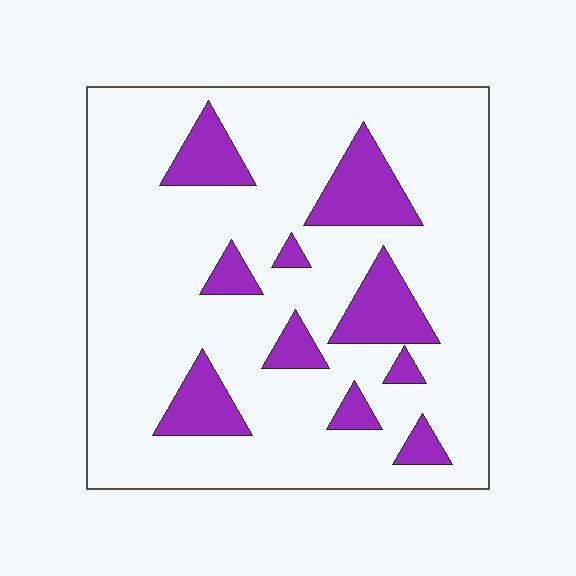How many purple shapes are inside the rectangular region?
10.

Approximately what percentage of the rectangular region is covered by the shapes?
Approximately 20%.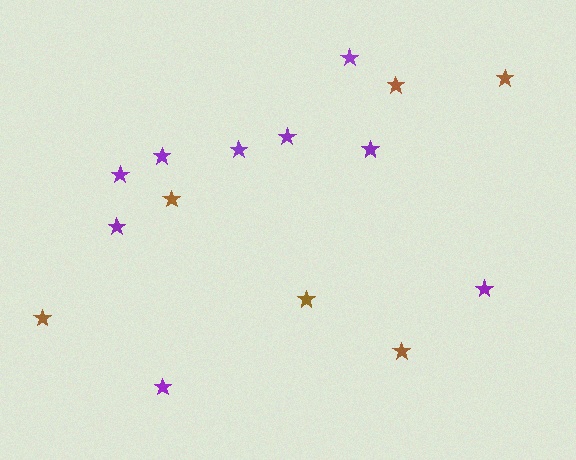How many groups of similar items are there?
There are 2 groups: one group of brown stars (6) and one group of purple stars (9).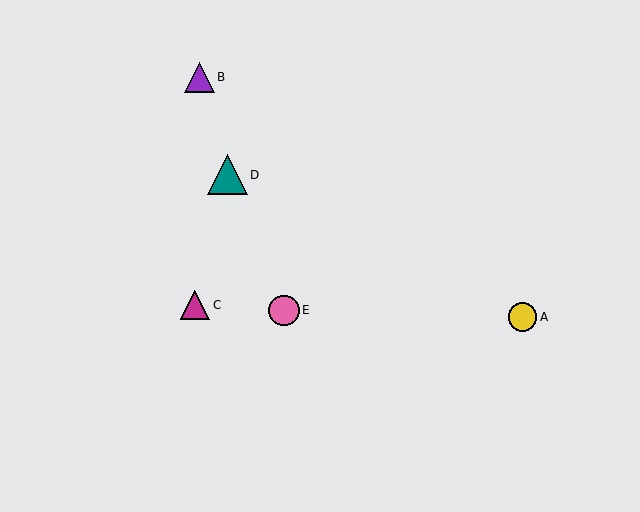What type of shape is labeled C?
Shape C is a magenta triangle.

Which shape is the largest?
The teal triangle (labeled D) is the largest.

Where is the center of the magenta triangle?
The center of the magenta triangle is at (195, 305).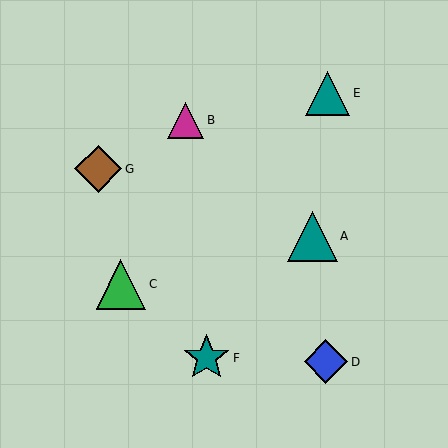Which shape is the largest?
The teal triangle (labeled A) is the largest.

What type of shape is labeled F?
Shape F is a teal star.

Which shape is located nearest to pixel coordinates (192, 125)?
The magenta triangle (labeled B) at (186, 120) is nearest to that location.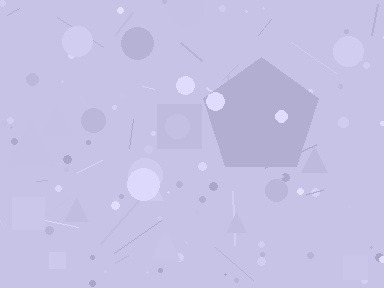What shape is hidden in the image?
A pentagon is hidden in the image.